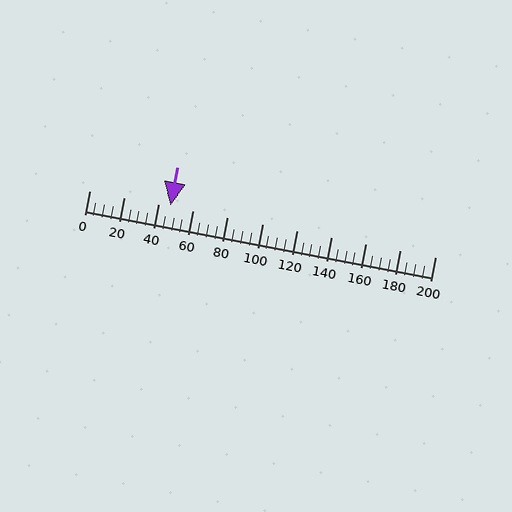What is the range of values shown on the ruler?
The ruler shows values from 0 to 200.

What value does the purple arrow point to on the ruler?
The purple arrow points to approximately 47.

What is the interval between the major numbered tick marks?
The major tick marks are spaced 20 units apart.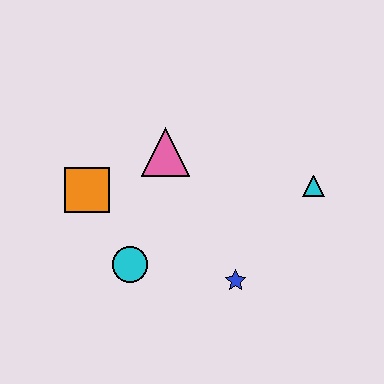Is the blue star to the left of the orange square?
No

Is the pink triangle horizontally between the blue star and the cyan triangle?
No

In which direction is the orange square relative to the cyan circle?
The orange square is above the cyan circle.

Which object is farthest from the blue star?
The orange square is farthest from the blue star.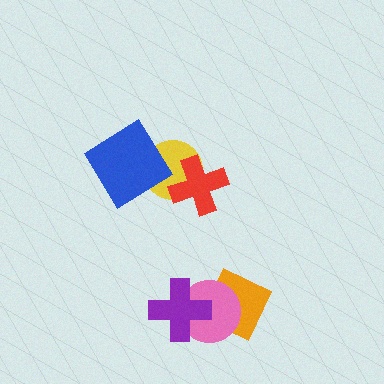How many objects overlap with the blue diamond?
1 object overlaps with the blue diamond.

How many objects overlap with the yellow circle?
2 objects overlap with the yellow circle.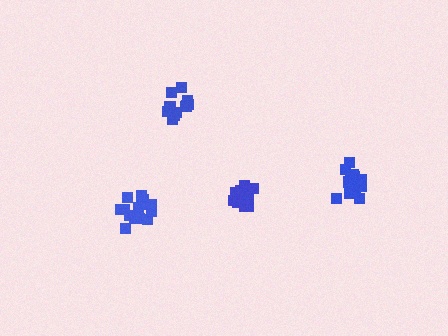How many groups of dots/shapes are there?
There are 4 groups.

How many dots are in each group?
Group 1: 14 dots, Group 2: 15 dots, Group 3: 12 dots, Group 4: 13 dots (54 total).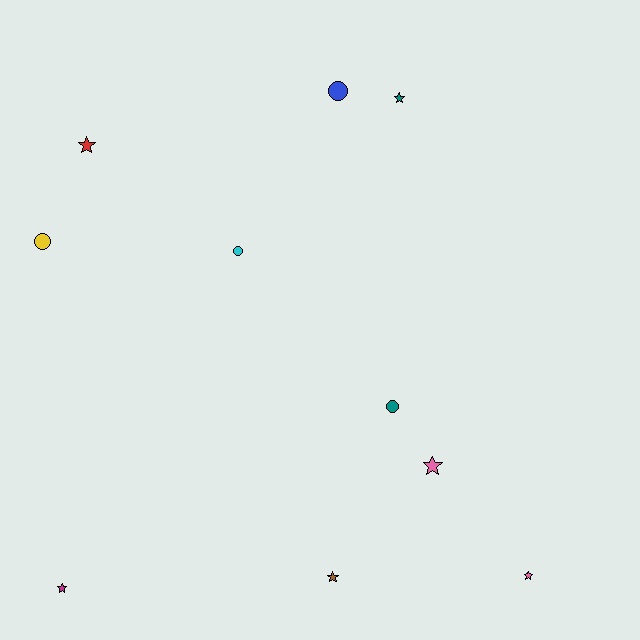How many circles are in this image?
There are 4 circles.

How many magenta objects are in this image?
There is 1 magenta object.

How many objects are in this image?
There are 10 objects.